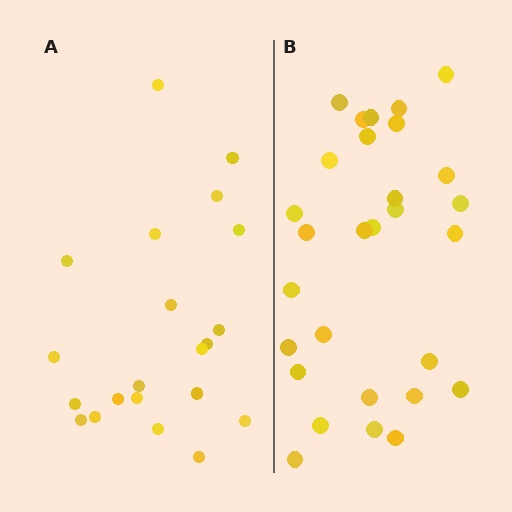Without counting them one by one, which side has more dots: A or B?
Region B (the right region) has more dots.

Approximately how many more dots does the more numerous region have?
Region B has roughly 8 or so more dots than region A.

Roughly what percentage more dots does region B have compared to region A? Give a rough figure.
About 40% more.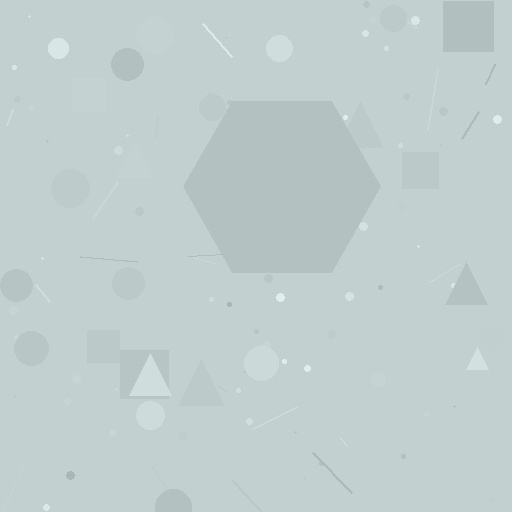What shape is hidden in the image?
A hexagon is hidden in the image.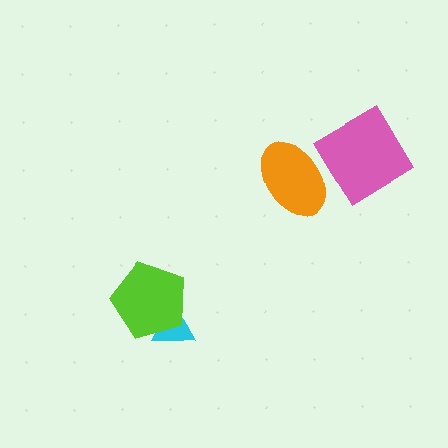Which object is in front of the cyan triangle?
The lime pentagon is in front of the cyan triangle.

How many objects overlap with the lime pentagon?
1 object overlaps with the lime pentagon.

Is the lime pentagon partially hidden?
No, no other shape covers it.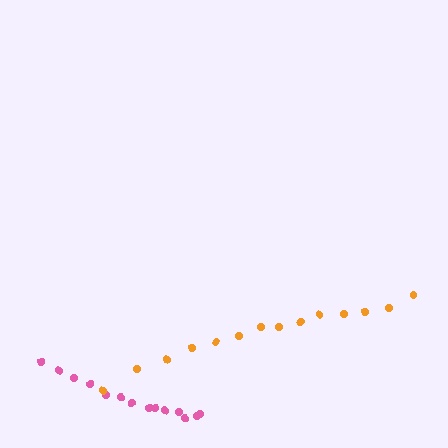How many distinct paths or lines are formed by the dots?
There are 2 distinct paths.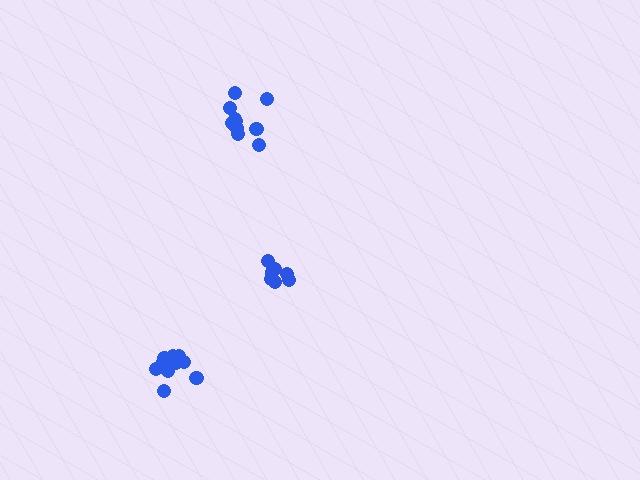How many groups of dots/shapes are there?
There are 3 groups.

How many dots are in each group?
Group 1: 11 dots, Group 2: 7 dots, Group 3: 12 dots (30 total).